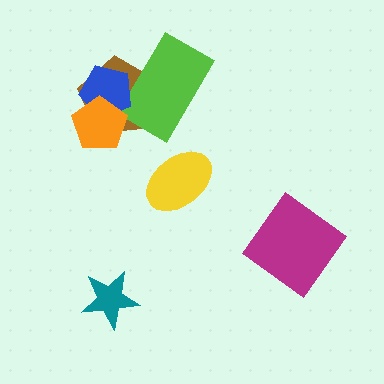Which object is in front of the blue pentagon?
The orange pentagon is in front of the blue pentagon.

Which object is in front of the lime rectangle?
The blue pentagon is in front of the lime rectangle.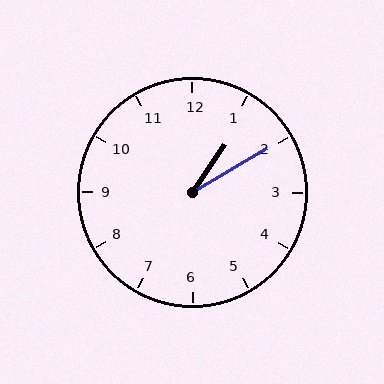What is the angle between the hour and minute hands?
Approximately 25 degrees.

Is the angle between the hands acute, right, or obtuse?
It is acute.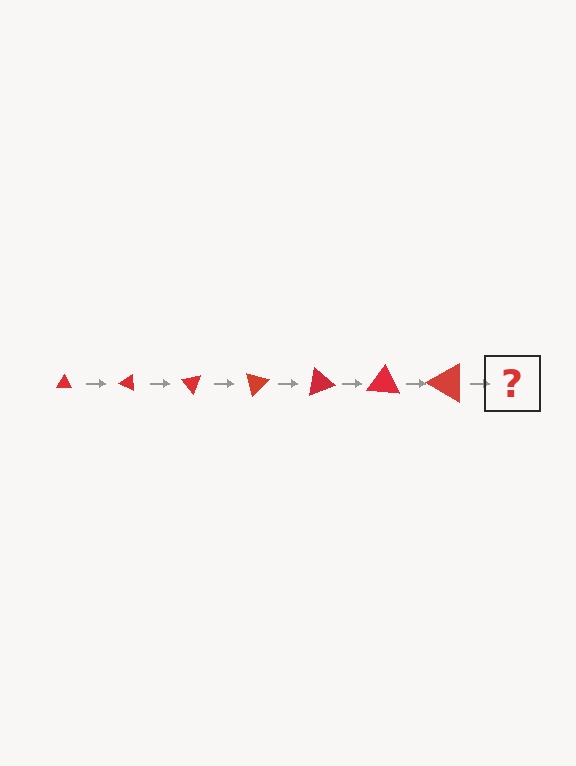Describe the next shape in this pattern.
It should be a triangle, larger than the previous one and rotated 175 degrees from the start.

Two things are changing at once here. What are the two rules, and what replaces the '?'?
The two rules are that the triangle grows larger each step and it rotates 25 degrees each step. The '?' should be a triangle, larger than the previous one and rotated 175 degrees from the start.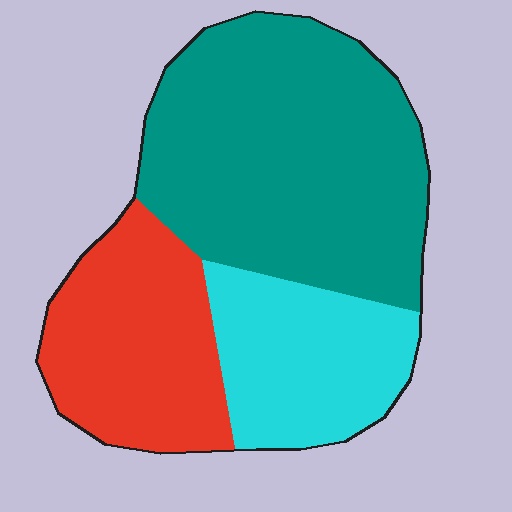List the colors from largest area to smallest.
From largest to smallest: teal, red, cyan.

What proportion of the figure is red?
Red covers roughly 25% of the figure.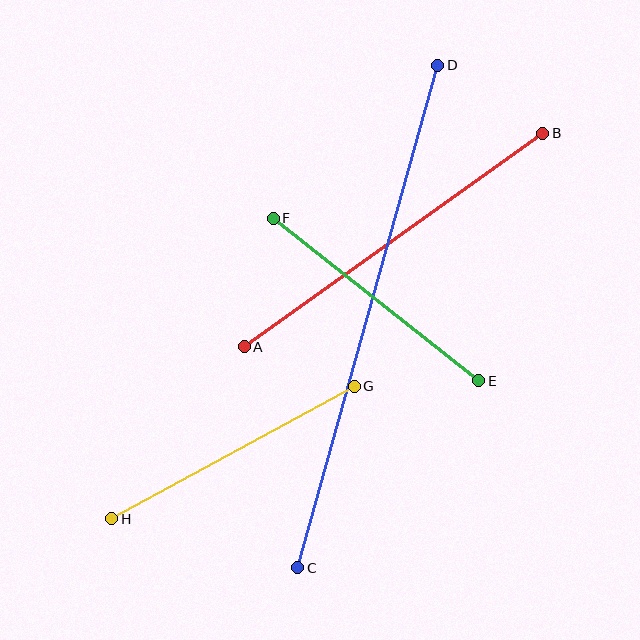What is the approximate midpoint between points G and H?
The midpoint is at approximately (233, 452) pixels.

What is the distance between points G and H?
The distance is approximately 276 pixels.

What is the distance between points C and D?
The distance is approximately 522 pixels.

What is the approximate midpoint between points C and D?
The midpoint is at approximately (368, 317) pixels.